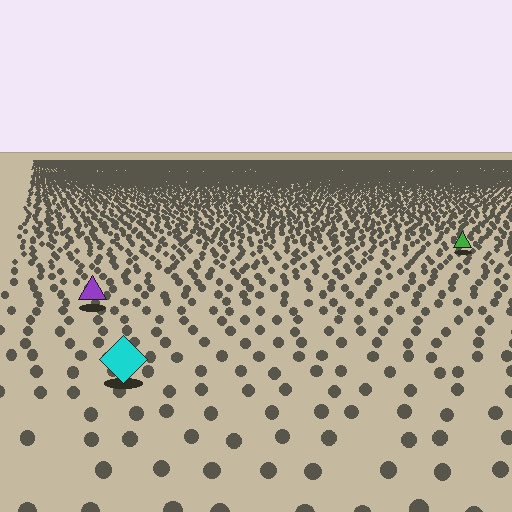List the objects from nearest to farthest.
From nearest to farthest: the cyan diamond, the purple triangle, the green triangle.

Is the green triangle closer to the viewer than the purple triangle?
No. The purple triangle is closer — you can tell from the texture gradient: the ground texture is coarser near it.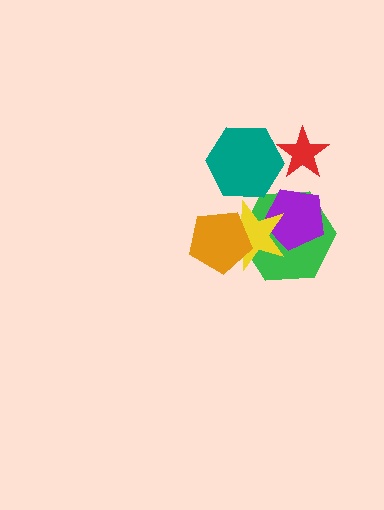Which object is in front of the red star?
The teal hexagon is in front of the red star.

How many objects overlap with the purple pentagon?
2 objects overlap with the purple pentagon.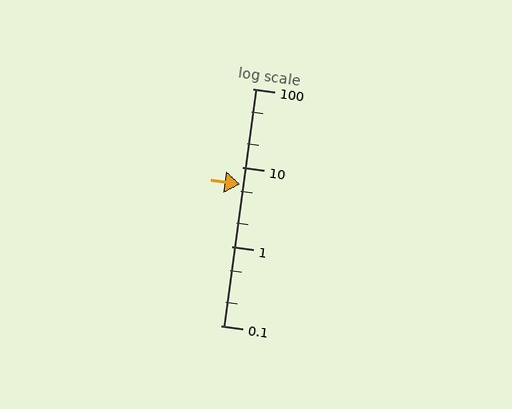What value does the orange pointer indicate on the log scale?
The pointer indicates approximately 6.1.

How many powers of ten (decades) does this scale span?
The scale spans 3 decades, from 0.1 to 100.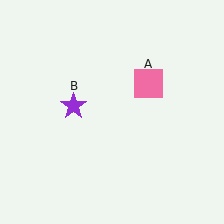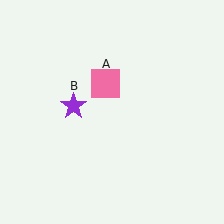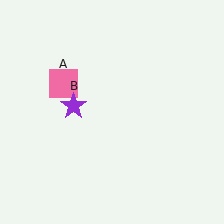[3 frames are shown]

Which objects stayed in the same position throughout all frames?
Purple star (object B) remained stationary.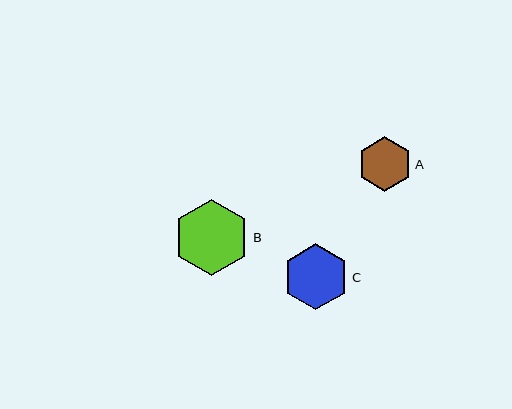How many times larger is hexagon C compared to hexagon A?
Hexagon C is approximately 1.2 times the size of hexagon A.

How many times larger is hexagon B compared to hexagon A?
Hexagon B is approximately 1.4 times the size of hexagon A.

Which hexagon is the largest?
Hexagon B is the largest with a size of approximately 76 pixels.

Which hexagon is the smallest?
Hexagon A is the smallest with a size of approximately 55 pixels.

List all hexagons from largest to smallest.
From largest to smallest: B, C, A.